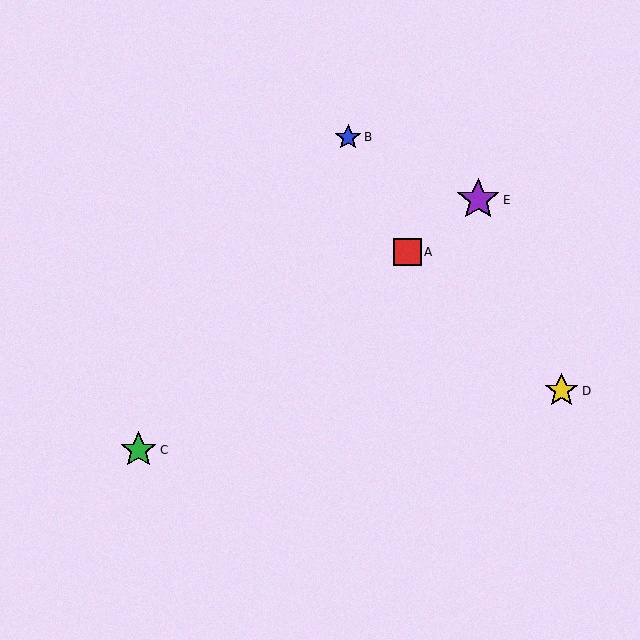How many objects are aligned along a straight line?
3 objects (A, C, E) are aligned along a straight line.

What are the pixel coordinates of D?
Object D is at (561, 391).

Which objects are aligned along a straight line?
Objects A, C, E are aligned along a straight line.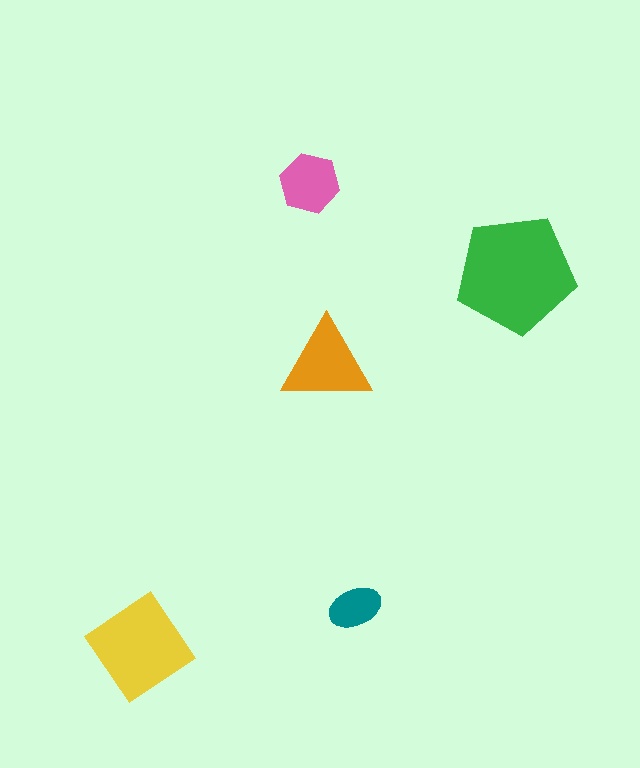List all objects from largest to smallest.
The green pentagon, the yellow diamond, the orange triangle, the pink hexagon, the teal ellipse.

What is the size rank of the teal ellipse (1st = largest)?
5th.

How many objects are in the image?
There are 5 objects in the image.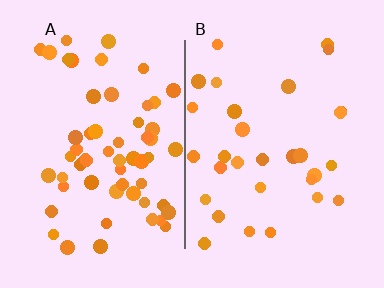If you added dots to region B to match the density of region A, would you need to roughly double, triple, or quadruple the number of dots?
Approximately double.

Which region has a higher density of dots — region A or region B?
A (the left).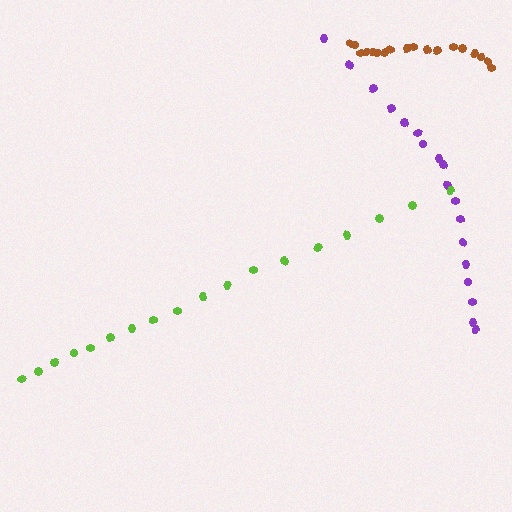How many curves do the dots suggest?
There are 3 distinct paths.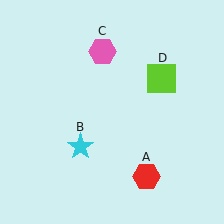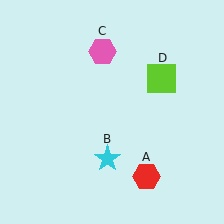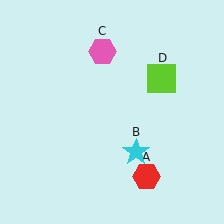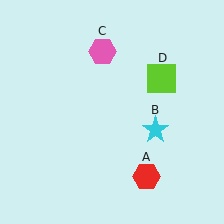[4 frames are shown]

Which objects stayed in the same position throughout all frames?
Red hexagon (object A) and pink hexagon (object C) and lime square (object D) remained stationary.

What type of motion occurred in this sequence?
The cyan star (object B) rotated counterclockwise around the center of the scene.